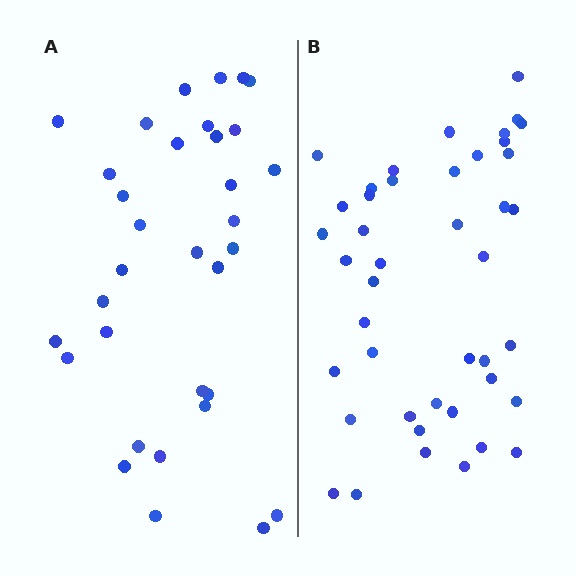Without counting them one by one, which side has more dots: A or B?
Region B (the right region) has more dots.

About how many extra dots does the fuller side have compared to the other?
Region B has roughly 10 or so more dots than region A.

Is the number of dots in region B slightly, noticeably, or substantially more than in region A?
Region B has noticeably more, but not dramatically so. The ratio is roughly 1.3 to 1.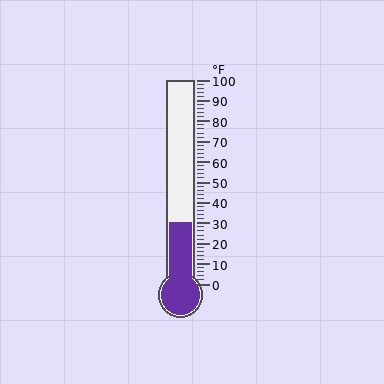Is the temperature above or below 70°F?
The temperature is below 70°F.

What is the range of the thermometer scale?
The thermometer scale ranges from 0°F to 100°F.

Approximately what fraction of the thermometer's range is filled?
The thermometer is filled to approximately 30% of its range.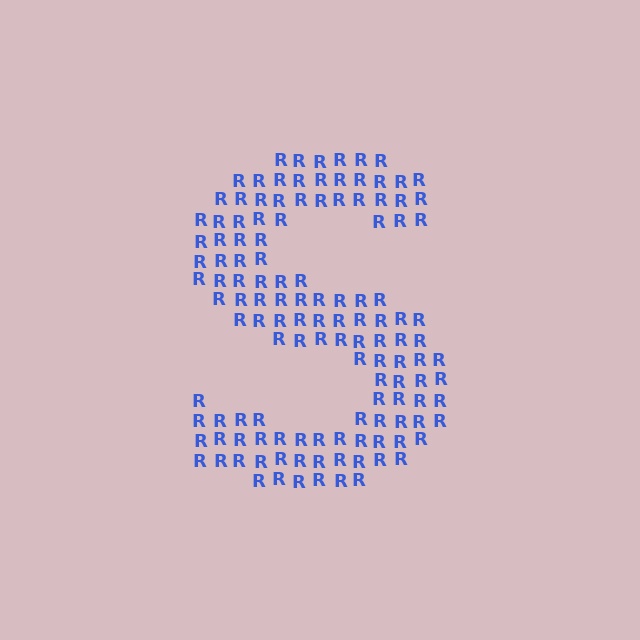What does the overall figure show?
The overall figure shows the letter S.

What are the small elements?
The small elements are letter R's.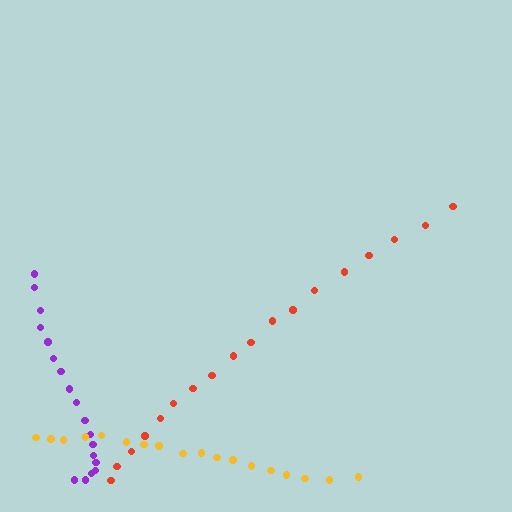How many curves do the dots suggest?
There are 3 distinct paths.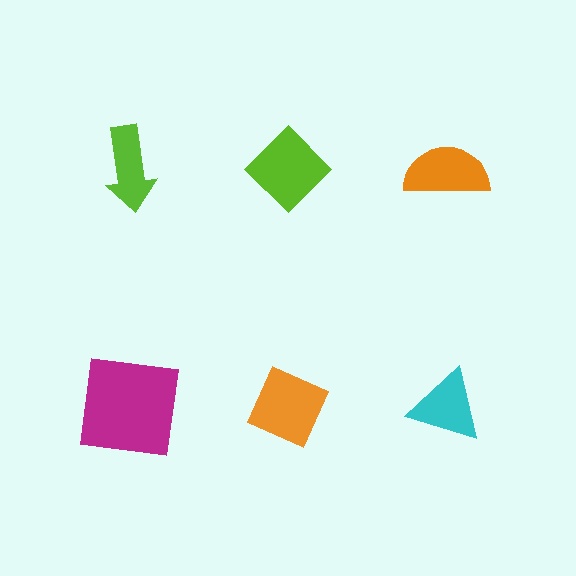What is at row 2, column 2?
An orange diamond.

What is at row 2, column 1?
A magenta square.